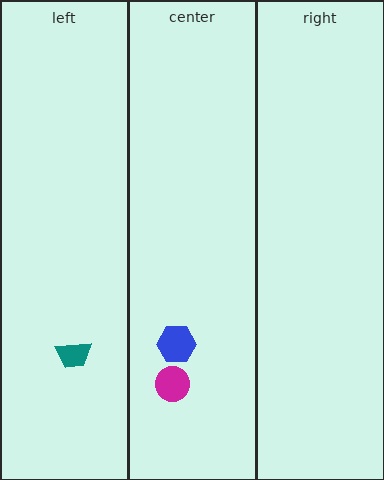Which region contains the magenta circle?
The center region.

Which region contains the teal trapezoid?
The left region.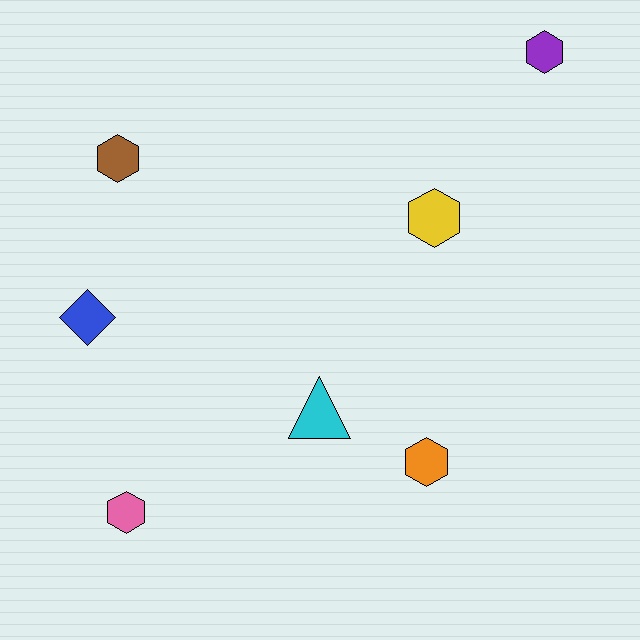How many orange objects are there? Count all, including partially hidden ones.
There is 1 orange object.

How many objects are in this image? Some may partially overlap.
There are 7 objects.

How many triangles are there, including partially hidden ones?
There is 1 triangle.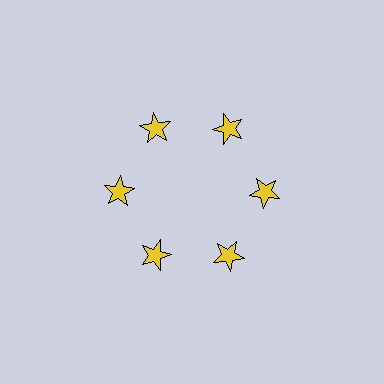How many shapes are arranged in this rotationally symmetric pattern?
There are 6 shapes, arranged in 6 groups of 1.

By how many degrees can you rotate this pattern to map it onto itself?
The pattern maps onto itself every 60 degrees of rotation.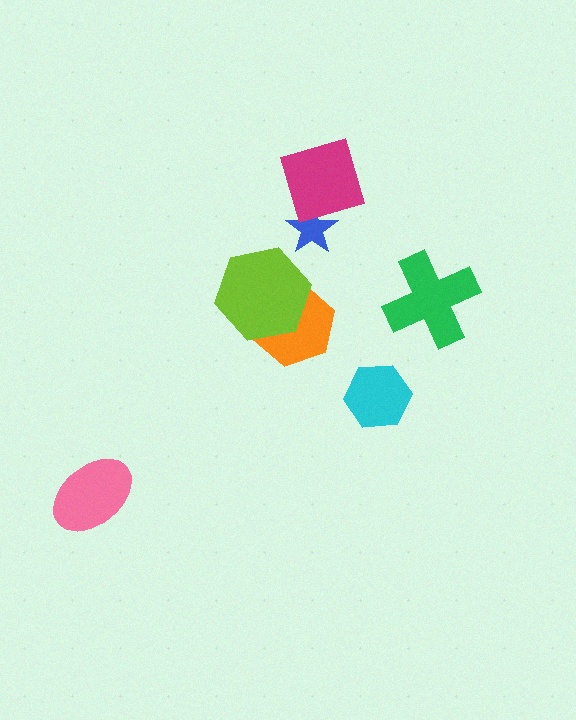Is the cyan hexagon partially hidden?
No, no other shape covers it.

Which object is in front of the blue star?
The magenta diamond is in front of the blue star.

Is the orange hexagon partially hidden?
Yes, it is partially covered by another shape.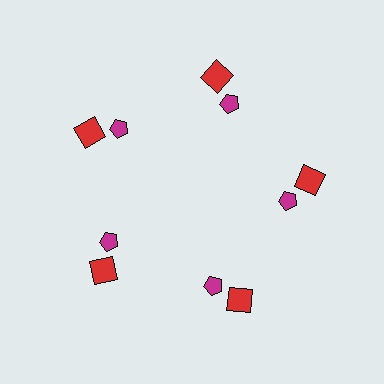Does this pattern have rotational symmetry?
Yes, this pattern has 5-fold rotational symmetry. It looks the same after rotating 72 degrees around the center.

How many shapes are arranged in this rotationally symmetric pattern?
There are 10 shapes, arranged in 5 groups of 2.